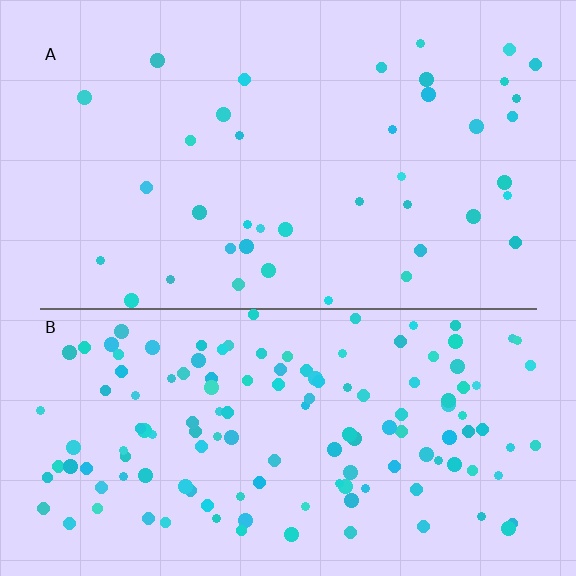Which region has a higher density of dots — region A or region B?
B (the bottom).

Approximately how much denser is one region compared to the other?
Approximately 3.4× — region B over region A.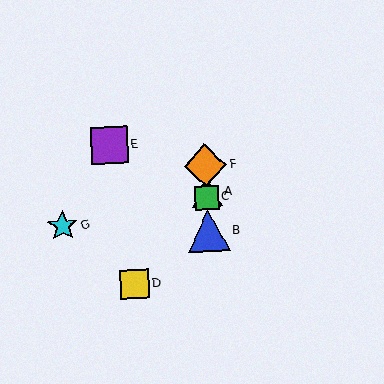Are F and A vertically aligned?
Yes, both are at x≈205.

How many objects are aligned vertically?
4 objects (A, B, C, F) are aligned vertically.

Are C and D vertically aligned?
No, C is at x≈207 and D is at x≈135.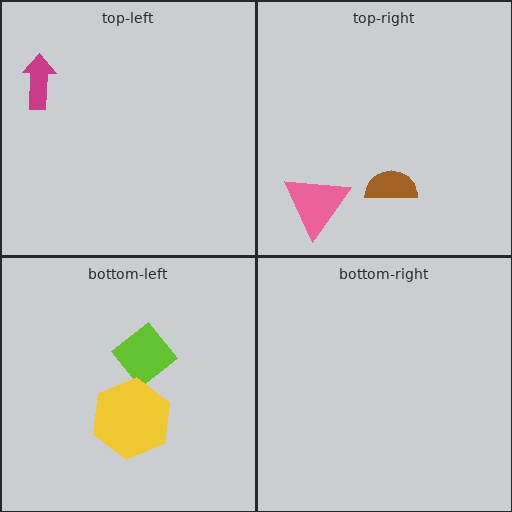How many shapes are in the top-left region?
1.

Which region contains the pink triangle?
The top-right region.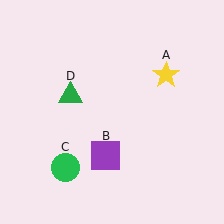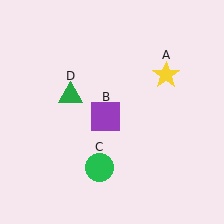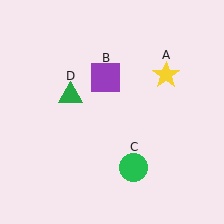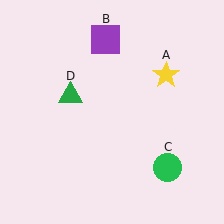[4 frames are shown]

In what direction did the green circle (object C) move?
The green circle (object C) moved right.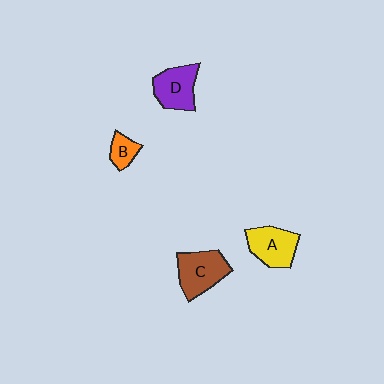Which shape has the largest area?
Shape C (brown).